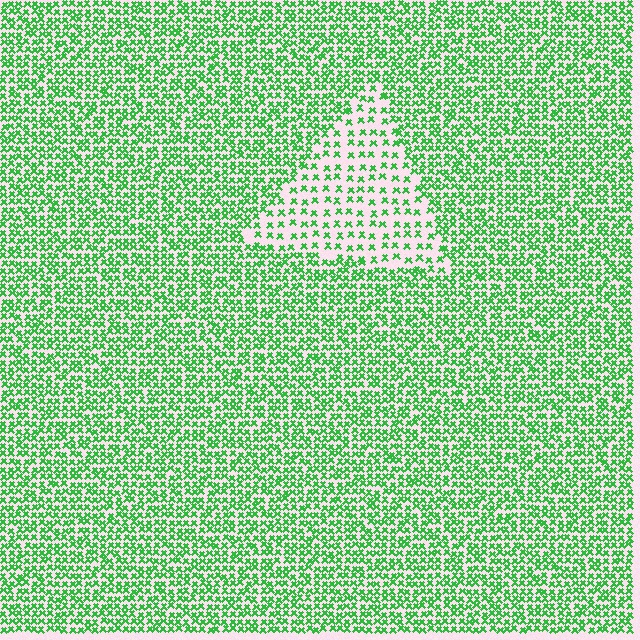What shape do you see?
I see a triangle.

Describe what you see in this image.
The image contains small green elements arranged at two different densities. A triangle-shaped region is visible where the elements are less densely packed than the surrounding area.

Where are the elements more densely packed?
The elements are more densely packed outside the triangle boundary.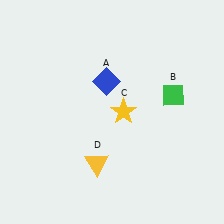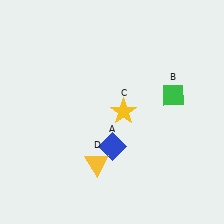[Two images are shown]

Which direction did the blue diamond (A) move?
The blue diamond (A) moved down.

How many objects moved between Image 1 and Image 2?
1 object moved between the two images.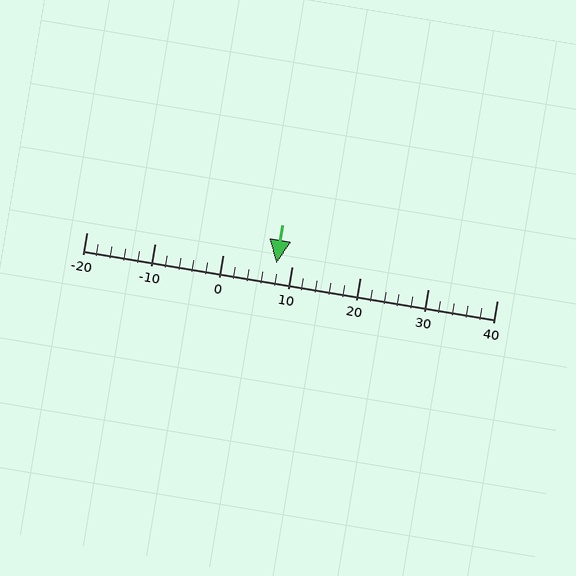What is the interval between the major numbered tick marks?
The major tick marks are spaced 10 units apart.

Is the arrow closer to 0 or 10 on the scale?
The arrow is closer to 10.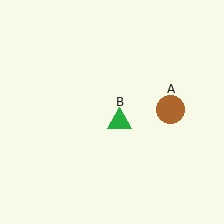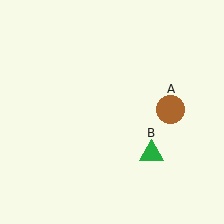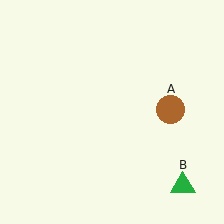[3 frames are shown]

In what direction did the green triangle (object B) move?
The green triangle (object B) moved down and to the right.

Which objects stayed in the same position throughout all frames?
Brown circle (object A) remained stationary.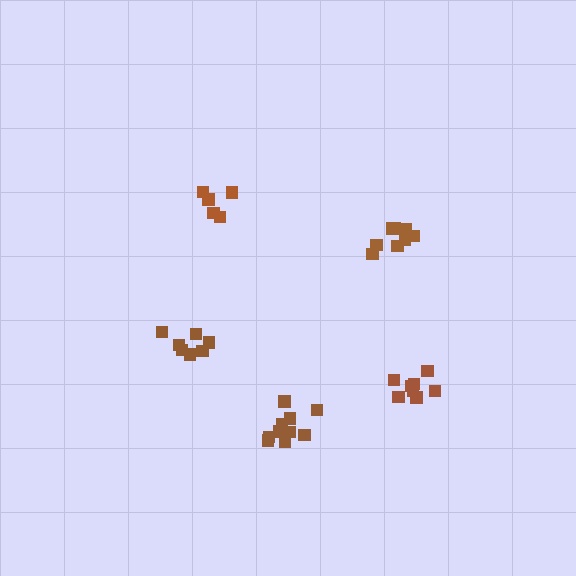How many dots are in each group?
Group 1: 8 dots, Group 2: 7 dots, Group 3: 10 dots, Group 4: 10 dots, Group 5: 5 dots (40 total).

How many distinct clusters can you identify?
There are 5 distinct clusters.